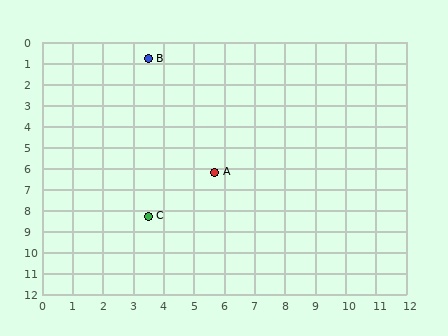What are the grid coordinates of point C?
Point C is at approximately (3.5, 8.3).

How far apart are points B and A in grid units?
Points B and A are about 5.8 grid units apart.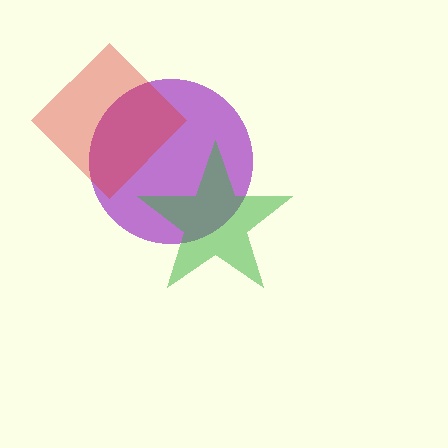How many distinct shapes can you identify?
There are 3 distinct shapes: a purple circle, a green star, a red diamond.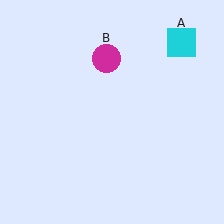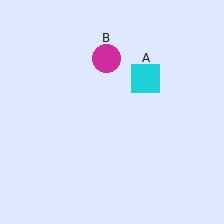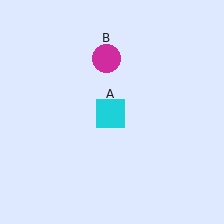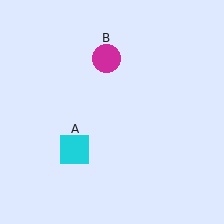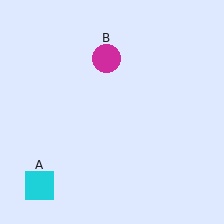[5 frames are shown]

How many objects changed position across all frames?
1 object changed position: cyan square (object A).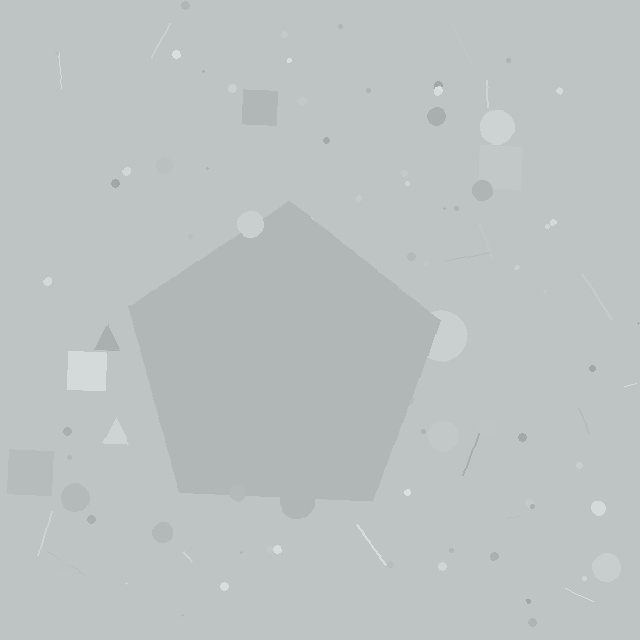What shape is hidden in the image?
A pentagon is hidden in the image.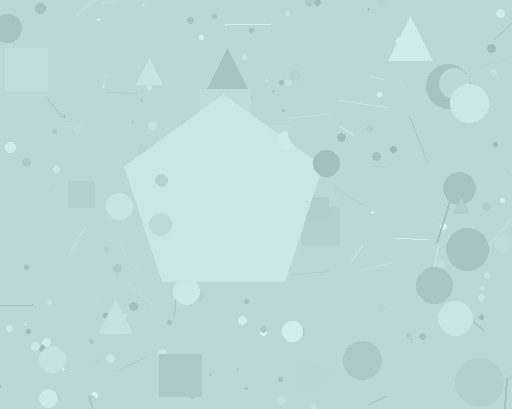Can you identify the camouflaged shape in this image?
The camouflaged shape is a pentagon.